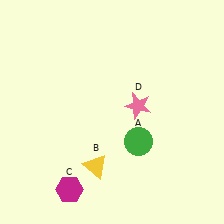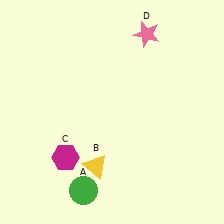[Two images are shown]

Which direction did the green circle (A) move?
The green circle (A) moved left.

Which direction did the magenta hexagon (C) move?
The magenta hexagon (C) moved up.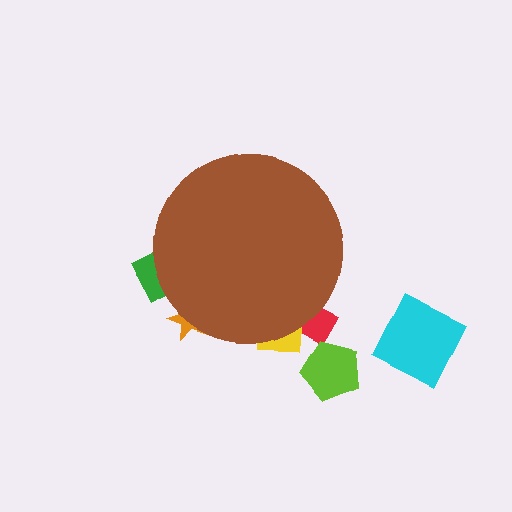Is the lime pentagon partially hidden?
No, the lime pentagon is fully visible.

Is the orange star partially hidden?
Yes, the orange star is partially hidden behind the brown circle.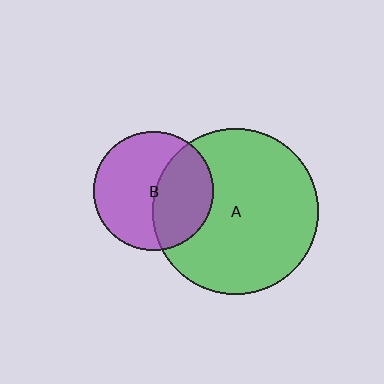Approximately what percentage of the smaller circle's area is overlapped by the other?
Approximately 40%.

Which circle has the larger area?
Circle A (green).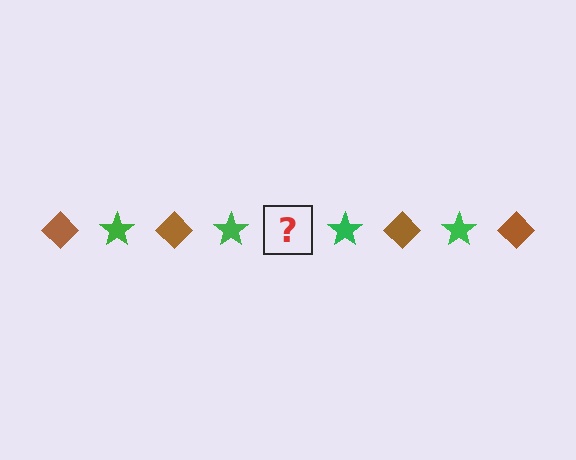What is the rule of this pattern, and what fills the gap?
The rule is that the pattern alternates between brown diamond and green star. The gap should be filled with a brown diamond.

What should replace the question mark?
The question mark should be replaced with a brown diamond.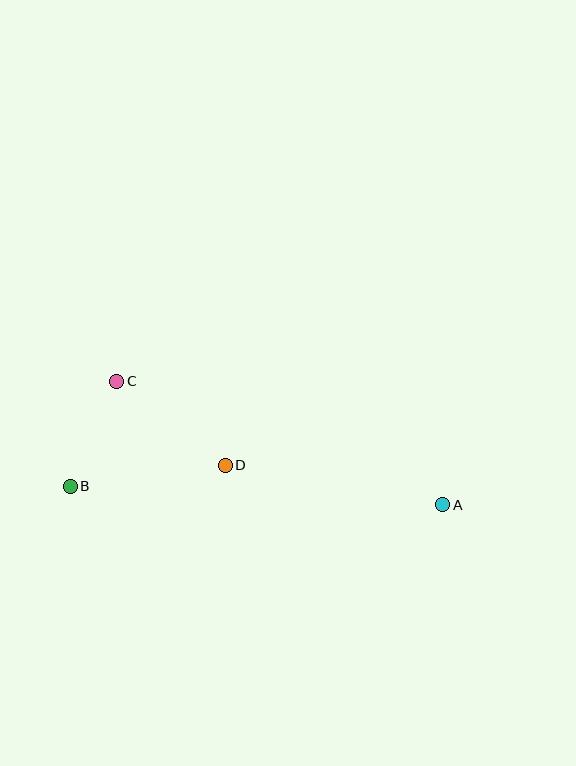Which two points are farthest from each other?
Points A and B are farthest from each other.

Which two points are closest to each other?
Points B and C are closest to each other.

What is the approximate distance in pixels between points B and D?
The distance between B and D is approximately 157 pixels.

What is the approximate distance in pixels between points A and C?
The distance between A and C is approximately 349 pixels.